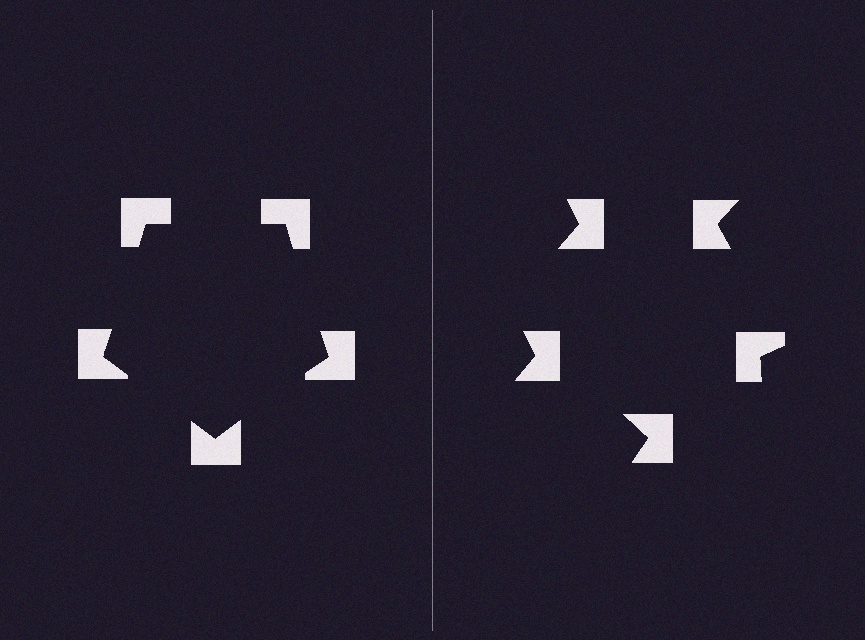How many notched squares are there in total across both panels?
10 — 5 on each side.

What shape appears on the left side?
An illusory pentagon.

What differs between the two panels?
The notched squares are positioned identically on both sides; only the wedge orientations differ. On the left they align to a pentagon; on the right they are misaligned.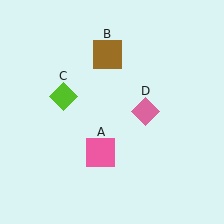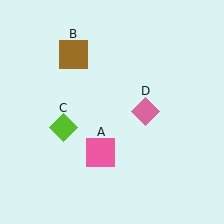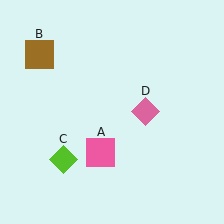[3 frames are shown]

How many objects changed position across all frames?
2 objects changed position: brown square (object B), lime diamond (object C).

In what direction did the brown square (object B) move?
The brown square (object B) moved left.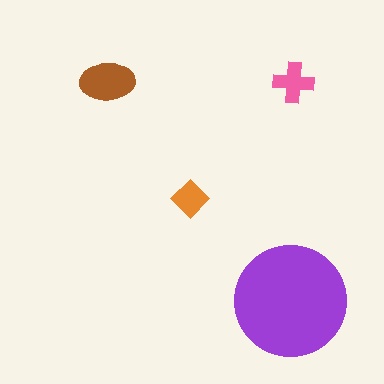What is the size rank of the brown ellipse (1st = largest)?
2nd.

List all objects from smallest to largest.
The orange diamond, the pink cross, the brown ellipse, the purple circle.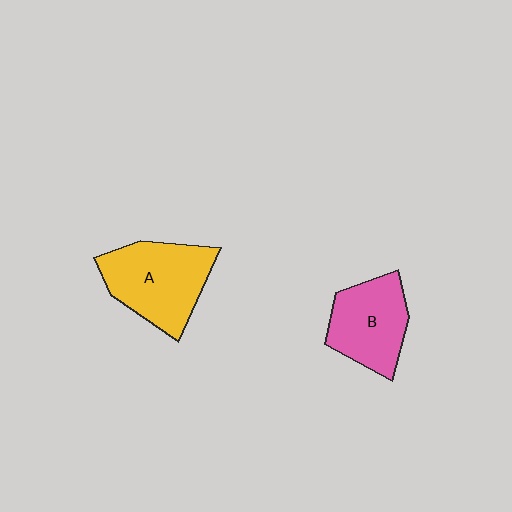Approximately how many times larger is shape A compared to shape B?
Approximately 1.2 times.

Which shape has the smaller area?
Shape B (pink).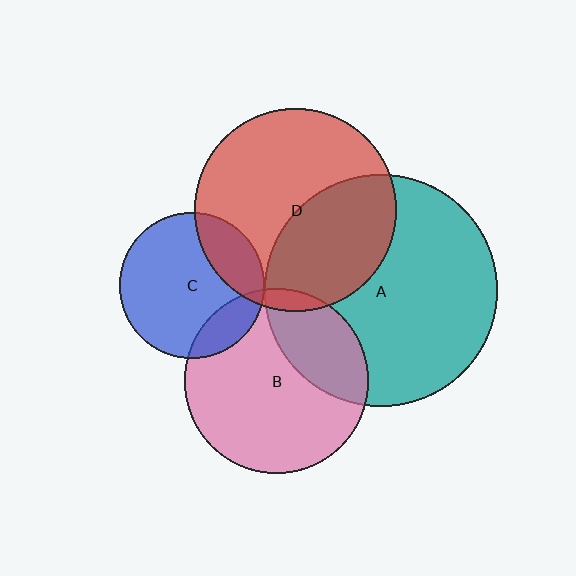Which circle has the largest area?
Circle A (teal).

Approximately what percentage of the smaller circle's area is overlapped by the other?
Approximately 40%.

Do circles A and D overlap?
Yes.